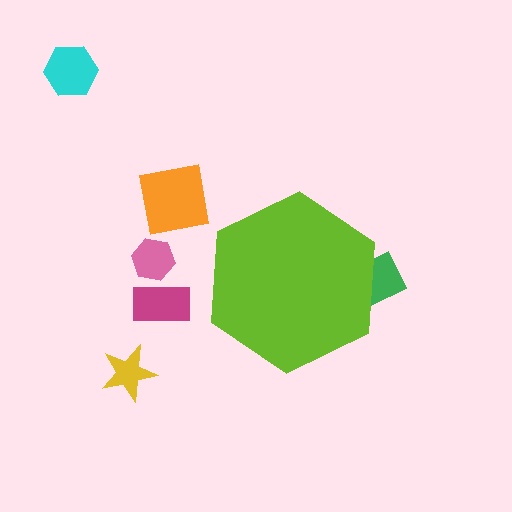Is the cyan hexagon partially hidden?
No, the cyan hexagon is fully visible.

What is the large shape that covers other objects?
A lime hexagon.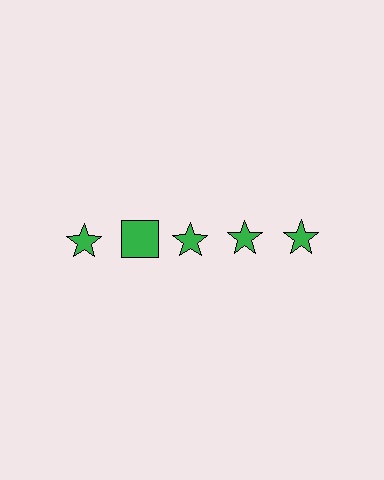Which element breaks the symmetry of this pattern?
The green square in the top row, second from left column breaks the symmetry. All other shapes are green stars.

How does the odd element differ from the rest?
It has a different shape: square instead of star.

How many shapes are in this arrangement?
There are 5 shapes arranged in a grid pattern.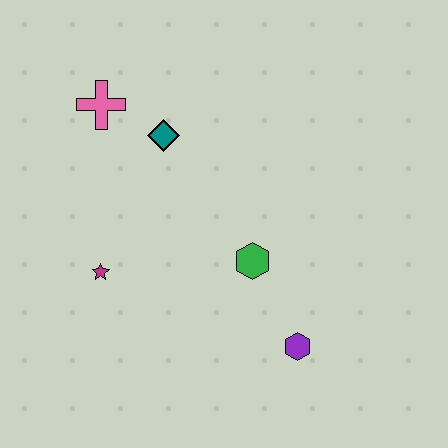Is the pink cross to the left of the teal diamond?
Yes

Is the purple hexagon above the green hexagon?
No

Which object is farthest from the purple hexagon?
The pink cross is farthest from the purple hexagon.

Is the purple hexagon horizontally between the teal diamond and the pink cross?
No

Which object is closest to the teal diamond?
The pink cross is closest to the teal diamond.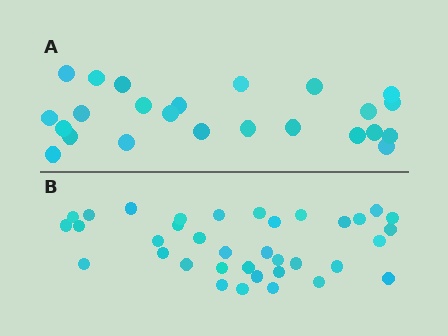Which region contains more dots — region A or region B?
Region B (the bottom region) has more dots.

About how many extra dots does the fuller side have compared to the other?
Region B has roughly 12 or so more dots than region A.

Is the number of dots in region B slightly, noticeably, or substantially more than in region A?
Region B has substantially more. The ratio is roughly 1.5 to 1.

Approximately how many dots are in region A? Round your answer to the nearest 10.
About 20 dots. (The exact count is 24, which rounds to 20.)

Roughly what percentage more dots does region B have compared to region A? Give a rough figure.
About 50% more.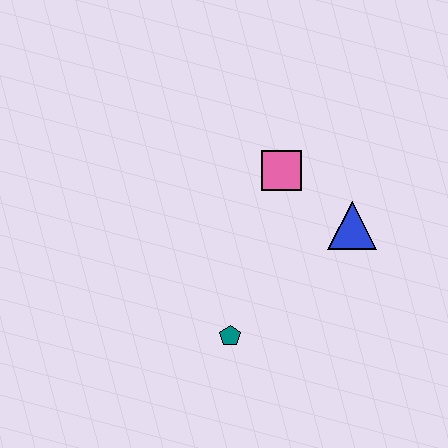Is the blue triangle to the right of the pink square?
Yes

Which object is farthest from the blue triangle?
The teal pentagon is farthest from the blue triangle.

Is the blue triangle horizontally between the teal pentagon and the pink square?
No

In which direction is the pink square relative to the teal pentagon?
The pink square is above the teal pentagon.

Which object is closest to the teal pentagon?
The blue triangle is closest to the teal pentagon.